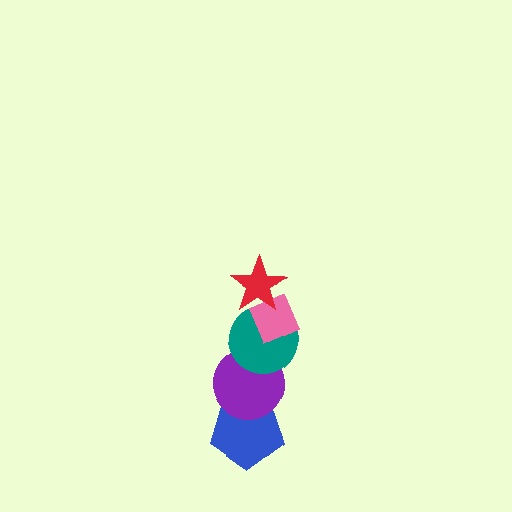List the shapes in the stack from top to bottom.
From top to bottom: the red star, the pink diamond, the teal circle, the purple circle, the blue pentagon.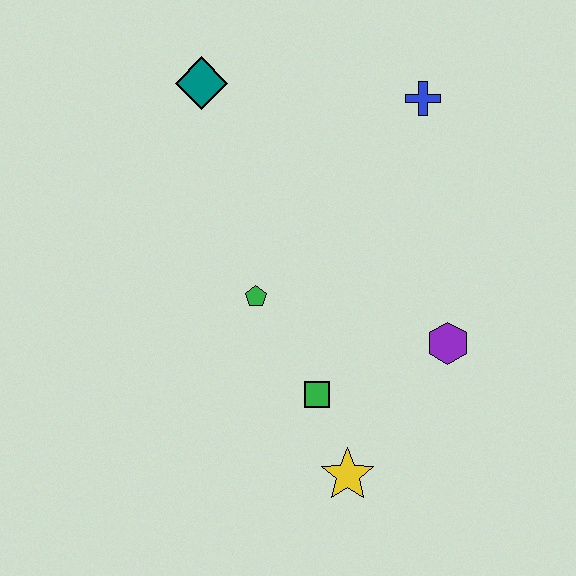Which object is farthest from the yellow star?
The teal diamond is farthest from the yellow star.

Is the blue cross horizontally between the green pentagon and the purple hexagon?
Yes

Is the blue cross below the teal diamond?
Yes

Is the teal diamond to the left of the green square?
Yes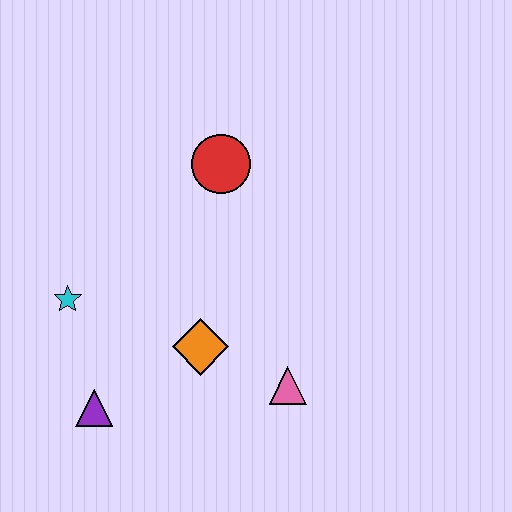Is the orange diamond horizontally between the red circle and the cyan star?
Yes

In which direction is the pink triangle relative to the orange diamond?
The pink triangle is to the right of the orange diamond.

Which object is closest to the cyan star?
The purple triangle is closest to the cyan star.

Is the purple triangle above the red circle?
No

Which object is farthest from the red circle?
The purple triangle is farthest from the red circle.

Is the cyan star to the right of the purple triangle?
No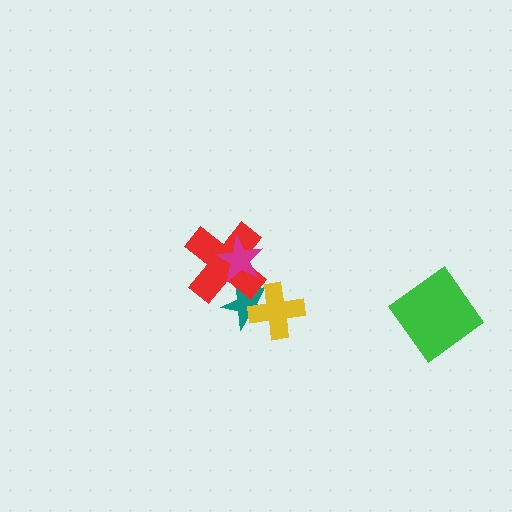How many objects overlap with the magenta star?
2 objects overlap with the magenta star.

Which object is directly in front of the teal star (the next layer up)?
The red cross is directly in front of the teal star.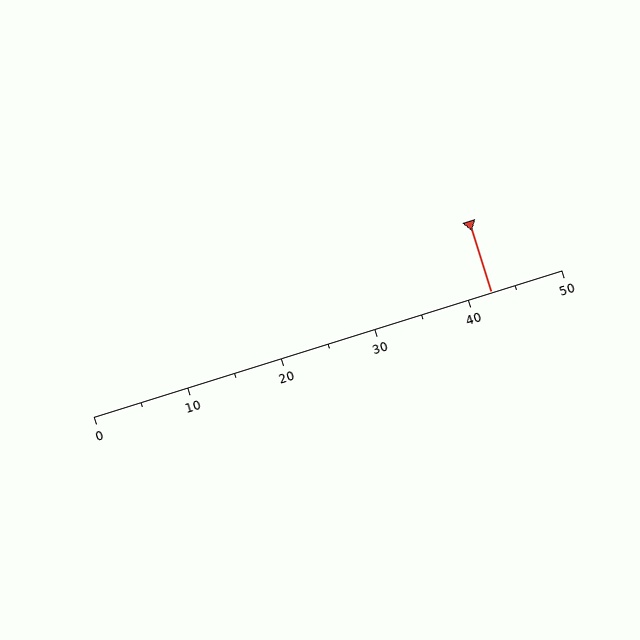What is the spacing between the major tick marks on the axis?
The major ticks are spaced 10 apart.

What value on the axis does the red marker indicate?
The marker indicates approximately 42.5.